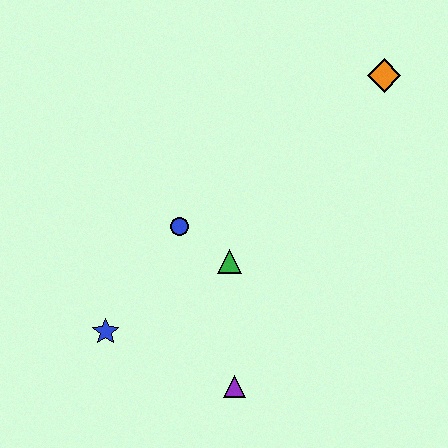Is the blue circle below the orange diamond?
Yes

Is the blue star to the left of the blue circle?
Yes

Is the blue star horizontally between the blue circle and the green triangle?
No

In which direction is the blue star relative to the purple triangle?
The blue star is to the left of the purple triangle.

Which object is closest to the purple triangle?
The green triangle is closest to the purple triangle.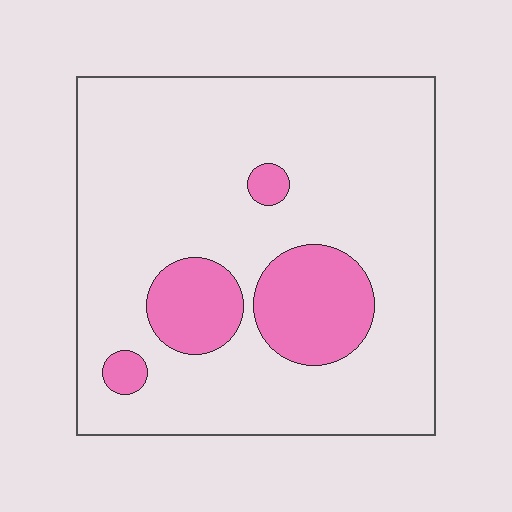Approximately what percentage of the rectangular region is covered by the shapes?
Approximately 15%.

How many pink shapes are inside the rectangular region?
4.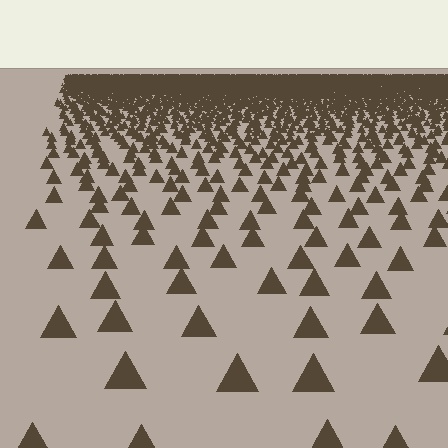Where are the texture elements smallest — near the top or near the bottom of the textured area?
Near the top.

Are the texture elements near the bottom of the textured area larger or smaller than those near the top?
Larger. Near the bottom, elements are closer to the viewer and appear at a bigger on-screen size.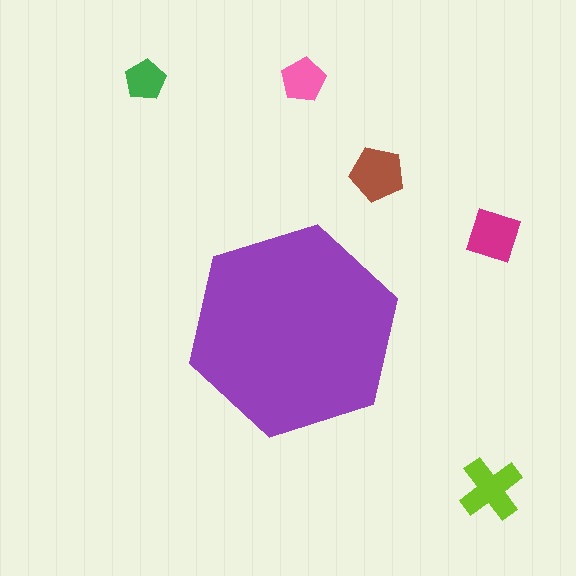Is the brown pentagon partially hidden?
No, the brown pentagon is fully visible.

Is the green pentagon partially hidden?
No, the green pentagon is fully visible.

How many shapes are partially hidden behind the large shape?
0 shapes are partially hidden.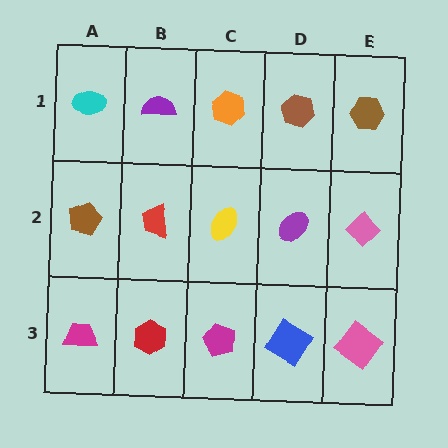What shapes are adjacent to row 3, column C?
A yellow ellipse (row 2, column C), a red hexagon (row 3, column B), a blue diamond (row 3, column D).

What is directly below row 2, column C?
A magenta pentagon.